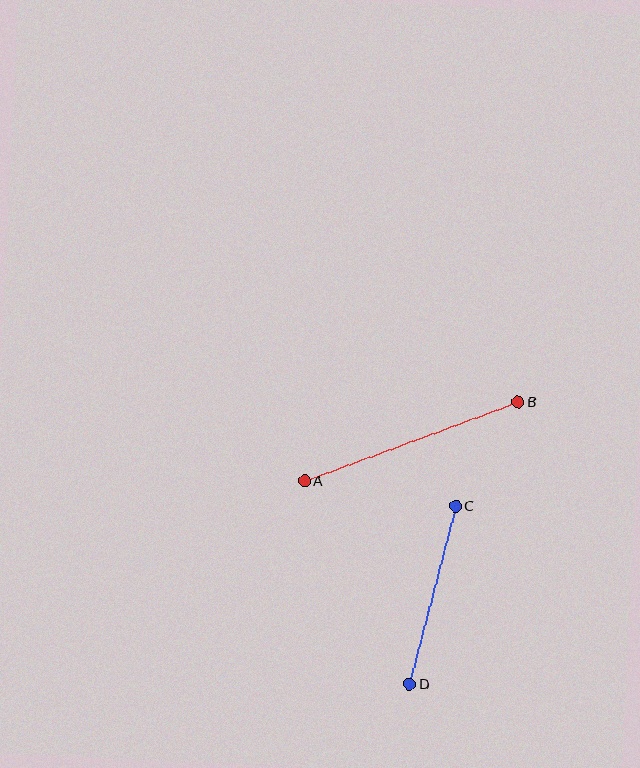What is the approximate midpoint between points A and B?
The midpoint is at approximately (411, 441) pixels.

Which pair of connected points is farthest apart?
Points A and B are farthest apart.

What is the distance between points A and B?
The distance is approximately 228 pixels.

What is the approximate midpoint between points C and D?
The midpoint is at approximately (433, 595) pixels.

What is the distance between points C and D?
The distance is approximately 184 pixels.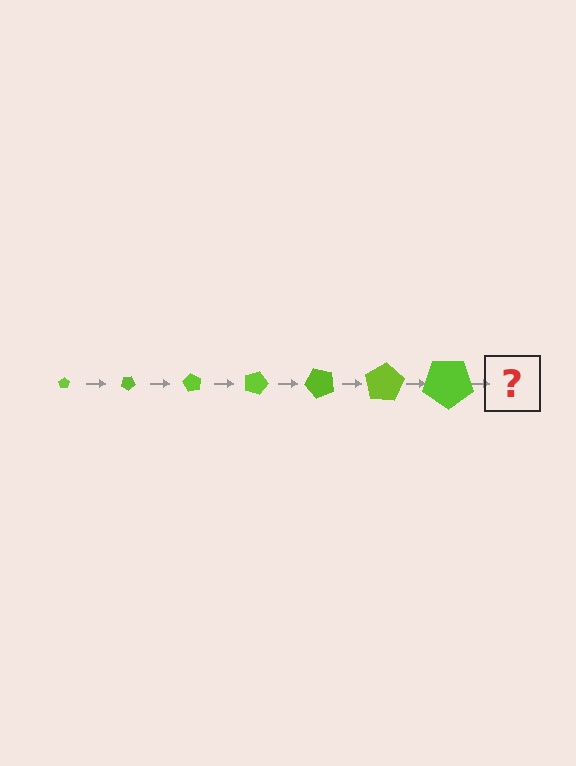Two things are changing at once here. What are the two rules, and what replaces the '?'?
The two rules are that the pentagon grows larger each step and it rotates 30 degrees each step. The '?' should be a pentagon, larger than the previous one and rotated 210 degrees from the start.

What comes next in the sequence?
The next element should be a pentagon, larger than the previous one and rotated 210 degrees from the start.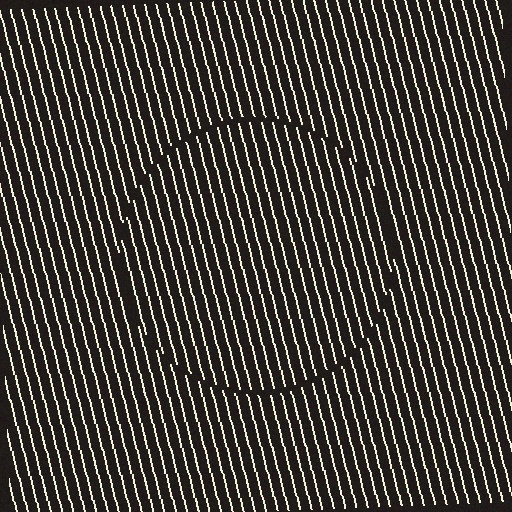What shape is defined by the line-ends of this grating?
An illusory circle. The interior of the shape contains the same grating, shifted by half a period — the contour is defined by the phase discontinuity where line-ends from the inner and outer gratings abut.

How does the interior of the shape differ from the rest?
The interior of the shape contains the same grating, shifted by half a period — the contour is defined by the phase discontinuity where line-ends from the inner and outer gratings abut.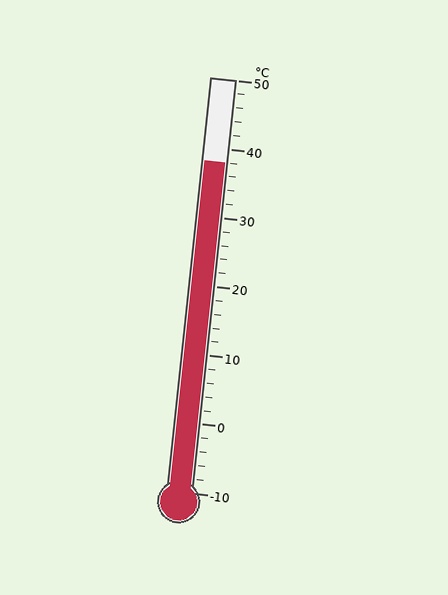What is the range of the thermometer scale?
The thermometer scale ranges from -10°C to 50°C.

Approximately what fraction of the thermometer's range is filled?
The thermometer is filled to approximately 80% of its range.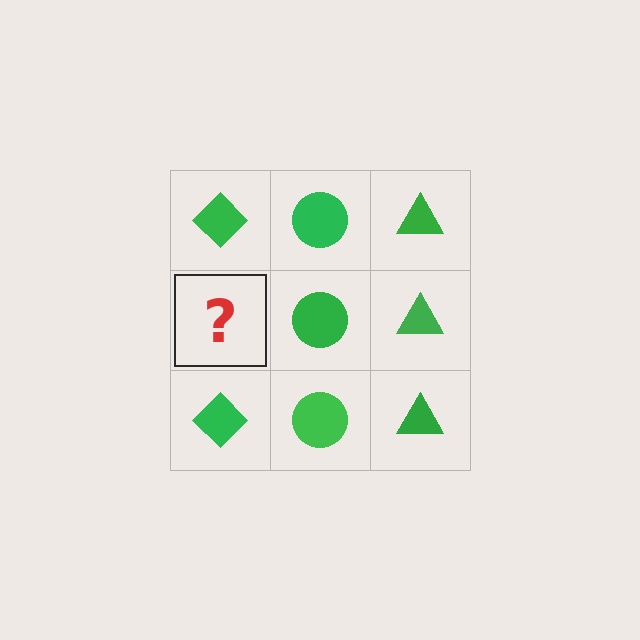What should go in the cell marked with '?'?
The missing cell should contain a green diamond.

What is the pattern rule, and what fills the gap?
The rule is that each column has a consistent shape. The gap should be filled with a green diamond.